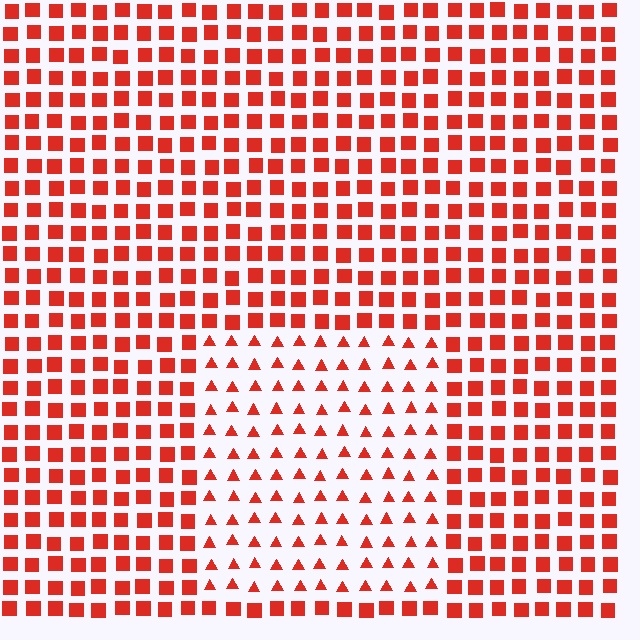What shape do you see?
I see a rectangle.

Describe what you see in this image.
The image is filled with small red elements arranged in a uniform grid. A rectangle-shaped region contains triangles, while the surrounding area contains squares. The boundary is defined purely by the change in element shape.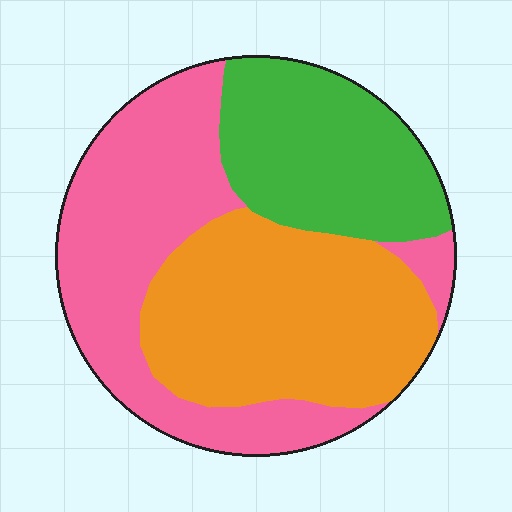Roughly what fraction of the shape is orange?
Orange covers around 35% of the shape.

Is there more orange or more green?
Orange.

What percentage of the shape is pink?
Pink takes up between a quarter and a half of the shape.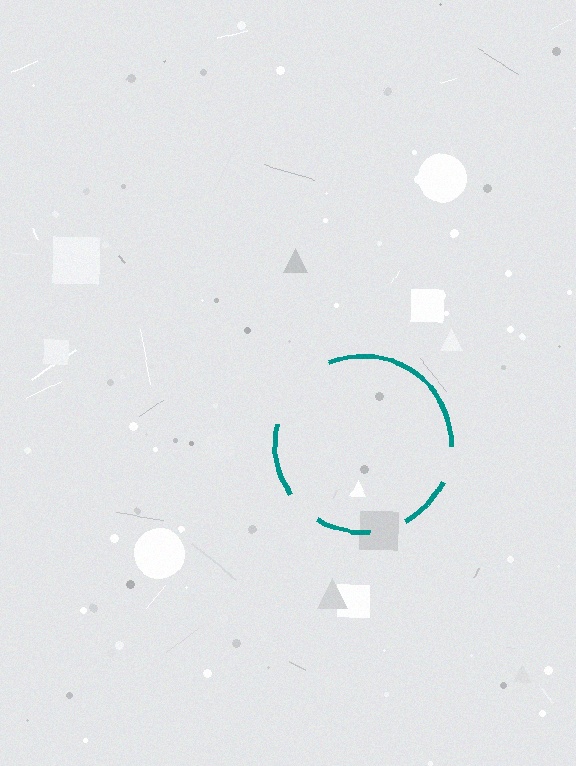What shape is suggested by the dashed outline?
The dashed outline suggests a circle.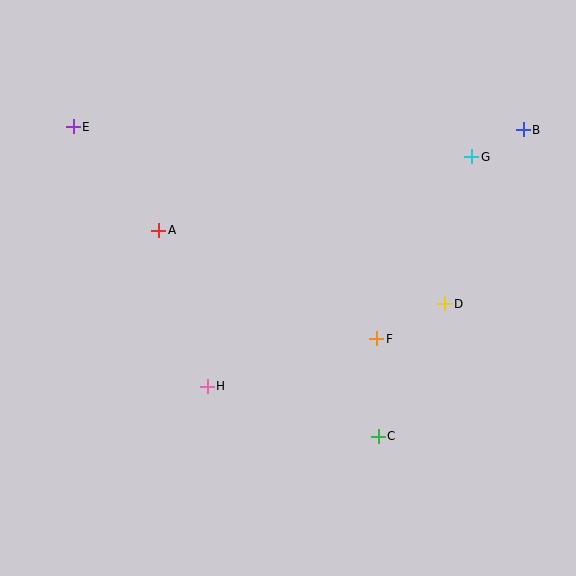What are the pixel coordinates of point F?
Point F is at (377, 339).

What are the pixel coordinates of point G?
Point G is at (472, 157).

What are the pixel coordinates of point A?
Point A is at (159, 230).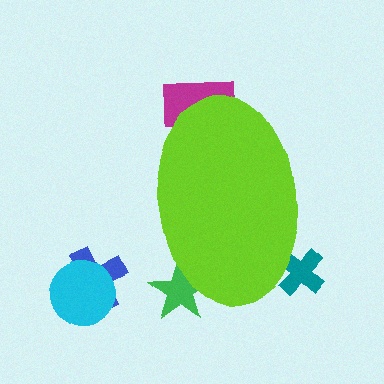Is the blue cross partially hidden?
No, the blue cross is fully visible.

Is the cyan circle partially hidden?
No, the cyan circle is fully visible.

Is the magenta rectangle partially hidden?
Yes, the magenta rectangle is partially hidden behind the lime ellipse.